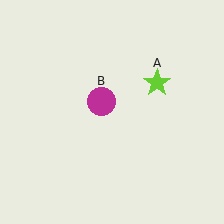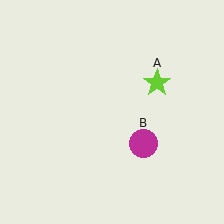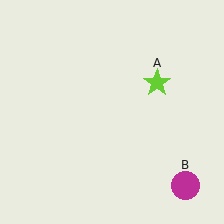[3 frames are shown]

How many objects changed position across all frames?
1 object changed position: magenta circle (object B).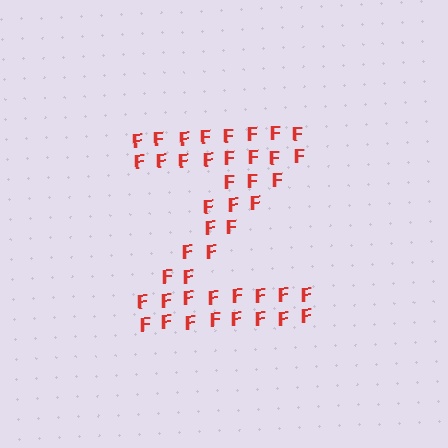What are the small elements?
The small elements are letter F's.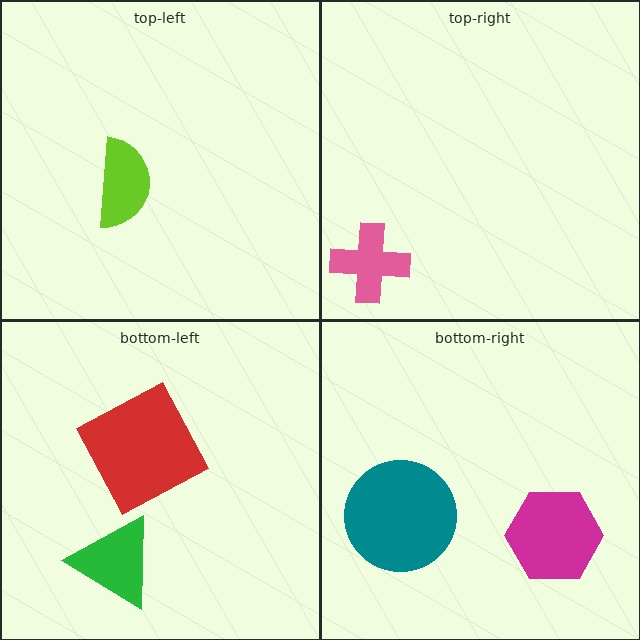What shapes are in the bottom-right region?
The magenta hexagon, the teal circle.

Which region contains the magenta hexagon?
The bottom-right region.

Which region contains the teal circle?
The bottom-right region.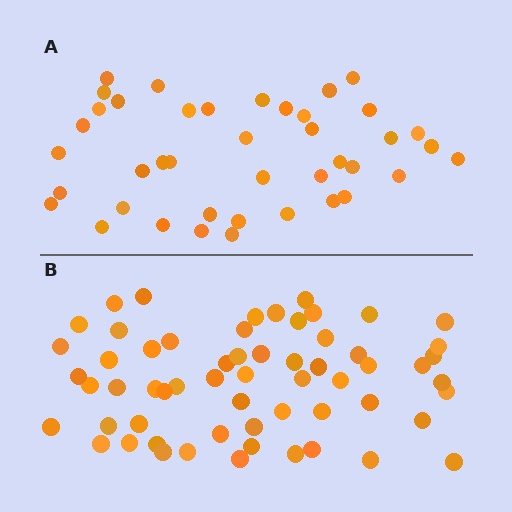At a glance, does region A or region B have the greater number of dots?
Region B (the bottom region) has more dots.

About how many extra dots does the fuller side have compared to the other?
Region B has approximately 20 more dots than region A.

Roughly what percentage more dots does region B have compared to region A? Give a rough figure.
About 45% more.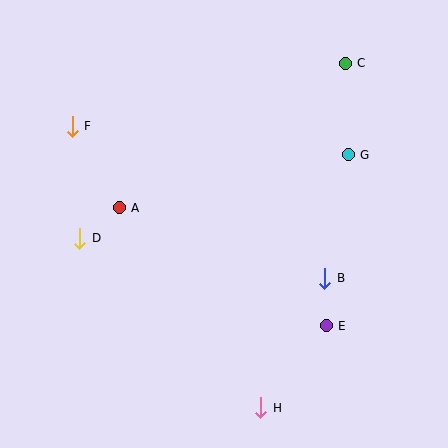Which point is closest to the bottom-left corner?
Point D is closest to the bottom-left corner.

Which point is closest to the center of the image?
Point A at (119, 208) is closest to the center.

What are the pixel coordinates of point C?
Point C is at (345, 63).